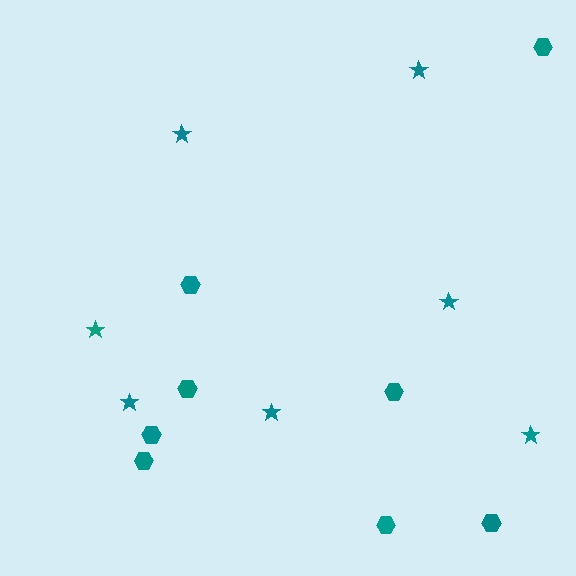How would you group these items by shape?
There are 2 groups: one group of stars (7) and one group of hexagons (8).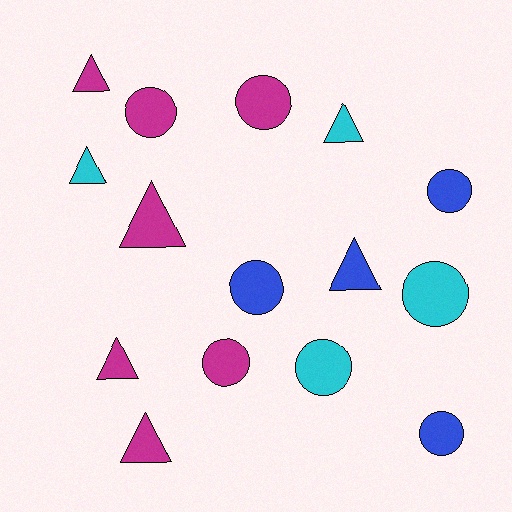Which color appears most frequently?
Magenta, with 7 objects.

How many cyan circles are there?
There are 2 cyan circles.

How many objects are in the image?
There are 15 objects.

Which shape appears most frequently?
Circle, with 8 objects.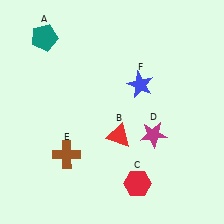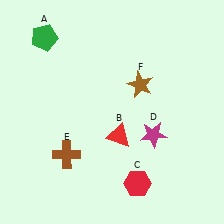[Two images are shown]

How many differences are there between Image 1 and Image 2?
There are 2 differences between the two images.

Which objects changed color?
A changed from teal to green. F changed from blue to brown.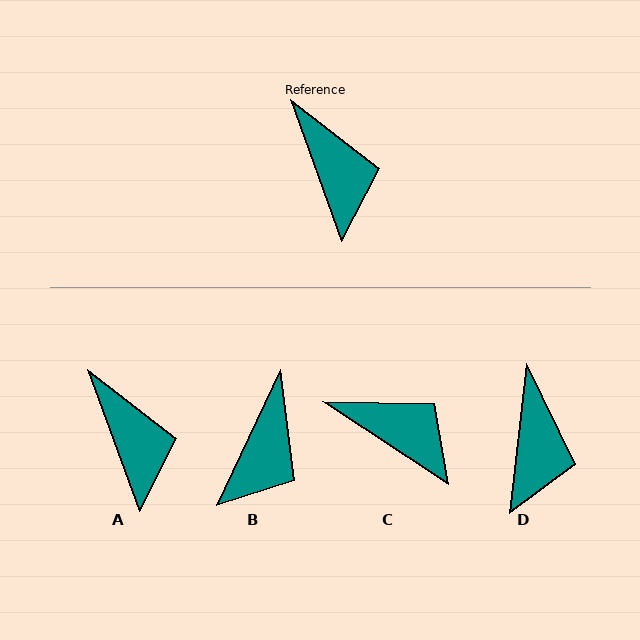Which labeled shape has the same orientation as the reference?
A.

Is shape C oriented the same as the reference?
No, it is off by about 37 degrees.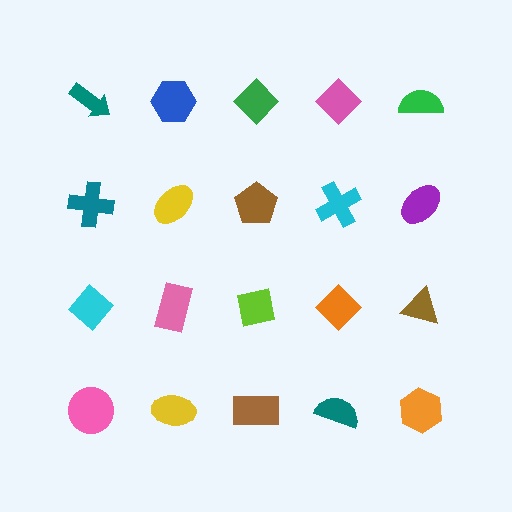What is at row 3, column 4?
An orange diamond.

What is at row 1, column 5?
A green semicircle.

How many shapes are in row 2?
5 shapes.